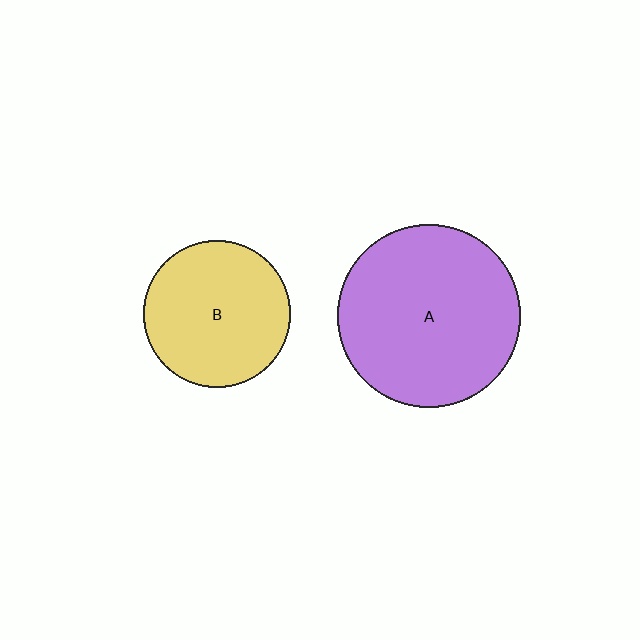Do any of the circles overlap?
No, none of the circles overlap.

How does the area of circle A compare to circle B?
Approximately 1.5 times.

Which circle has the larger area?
Circle A (purple).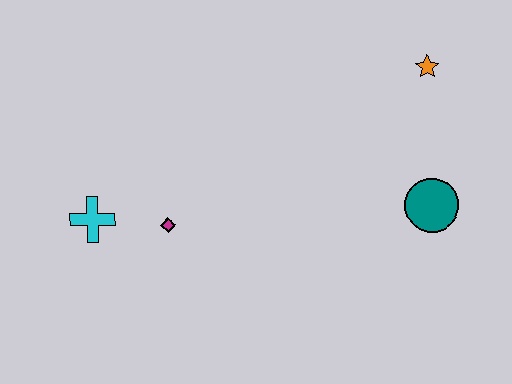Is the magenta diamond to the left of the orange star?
Yes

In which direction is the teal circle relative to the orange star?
The teal circle is below the orange star.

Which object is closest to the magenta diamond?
The cyan cross is closest to the magenta diamond.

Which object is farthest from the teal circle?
The cyan cross is farthest from the teal circle.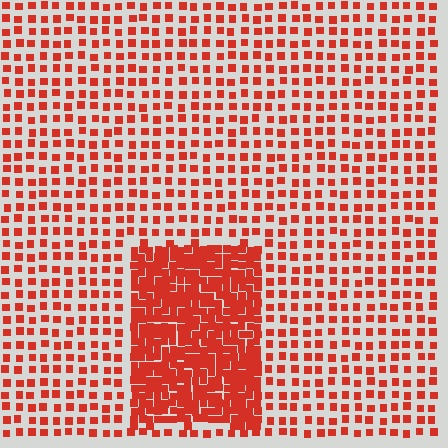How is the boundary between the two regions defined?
The boundary is defined by a change in element density (approximately 2.7x ratio). All elements are the same color, size, and shape.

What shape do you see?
I see a rectangle.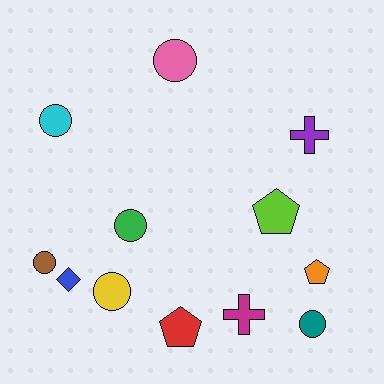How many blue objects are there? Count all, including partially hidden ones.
There is 1 blue object.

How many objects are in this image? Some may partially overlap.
There are 12 objects.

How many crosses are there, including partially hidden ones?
There are 2 crosses.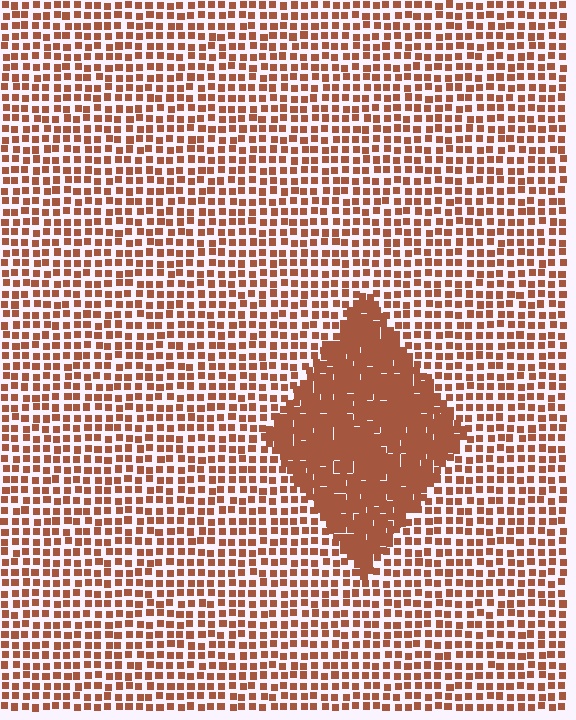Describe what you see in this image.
The image contains small brown elements arranged at two different densities. A diamond-shaped region is visible where the elements are more densely packed than the surrounding area.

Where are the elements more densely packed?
The elements are more densely packed inside the diamond boundary.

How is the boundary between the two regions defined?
The boundary is defined by a change in element density (approximately 2.4x ratio). All elements are the same color, size, and shape.